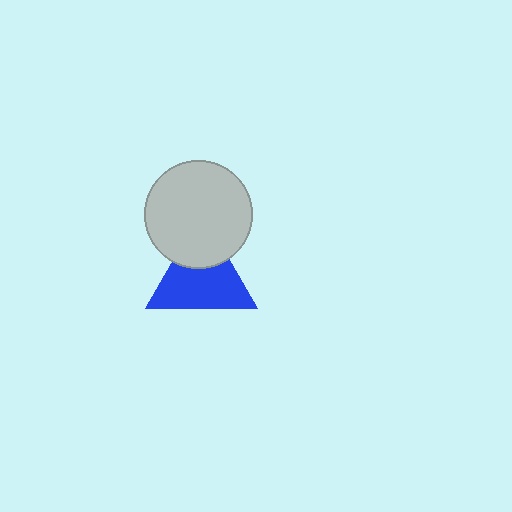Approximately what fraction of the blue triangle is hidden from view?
Roughly 31% of the blue triangle is hidden behind the light gray circle.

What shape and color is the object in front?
The object in front is a light gray circle.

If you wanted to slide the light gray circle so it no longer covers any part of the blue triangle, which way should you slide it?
Slide it up — that is the most direct way to separate the two shapes.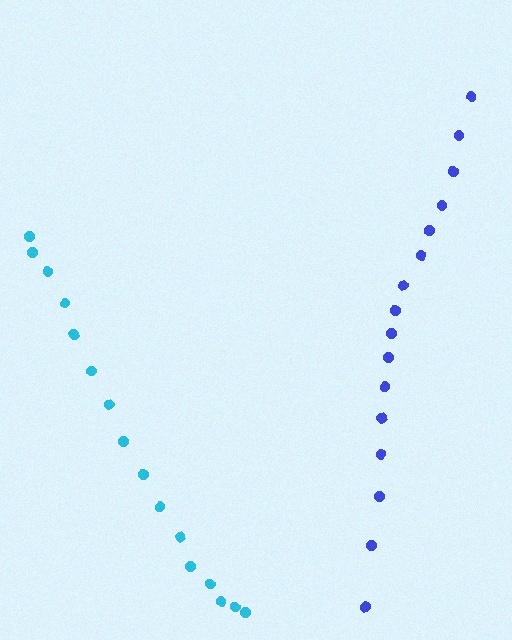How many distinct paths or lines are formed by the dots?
There are 2 distinct paths.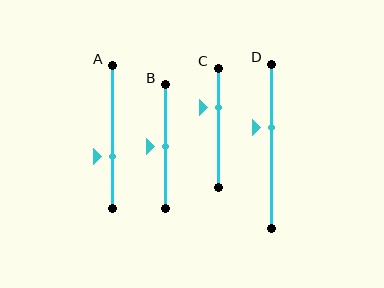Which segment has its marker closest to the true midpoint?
Segment B has its marker closest to the true midpoint.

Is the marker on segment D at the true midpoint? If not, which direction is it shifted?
No, the marker on segment D is shifted upward by about 11% of the segment length.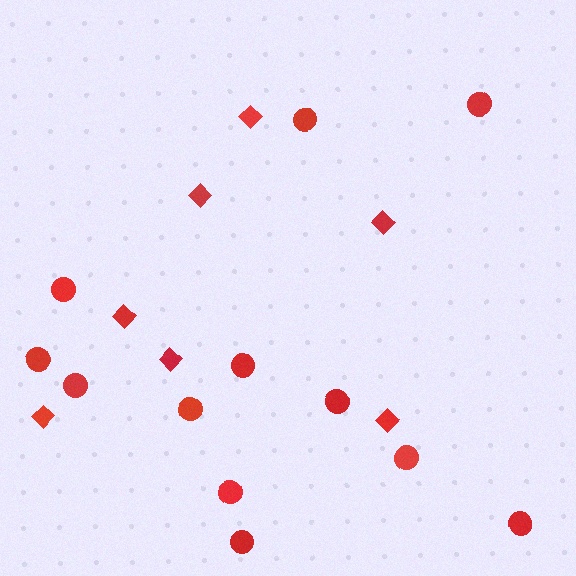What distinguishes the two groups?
There are 2 groups: one group of circles (12) and one group of diamonds (7).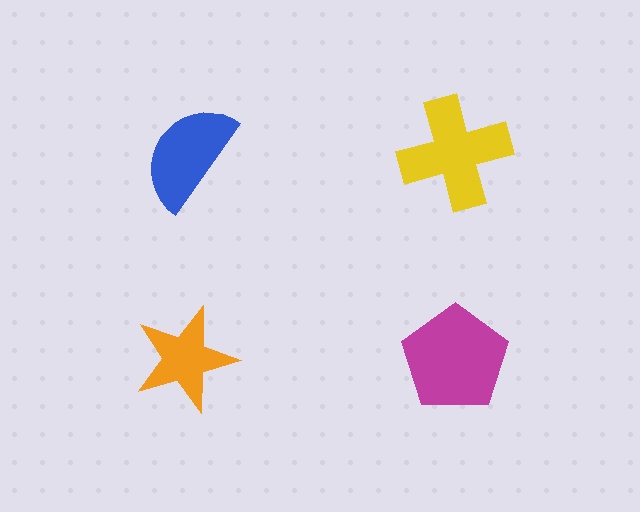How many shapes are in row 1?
2 shapes.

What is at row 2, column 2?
A magenta pentagon.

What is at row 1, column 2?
A yellow cross.